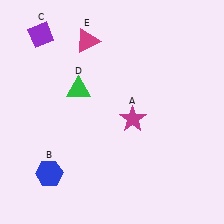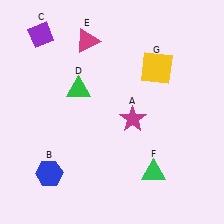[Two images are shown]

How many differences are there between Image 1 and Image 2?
There are 2 differences between the two images.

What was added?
A green triangle (F), a yellow square (G) were added in Image 2.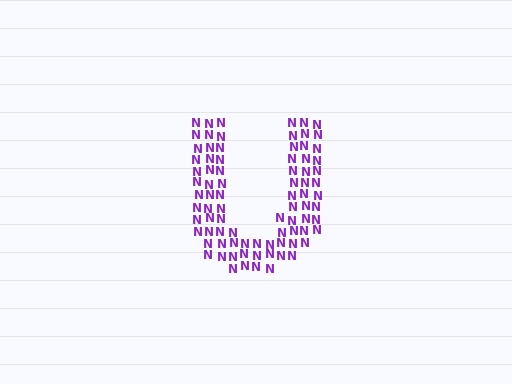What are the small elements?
The small elements are letter N's.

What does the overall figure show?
The overall figure shows the letter U.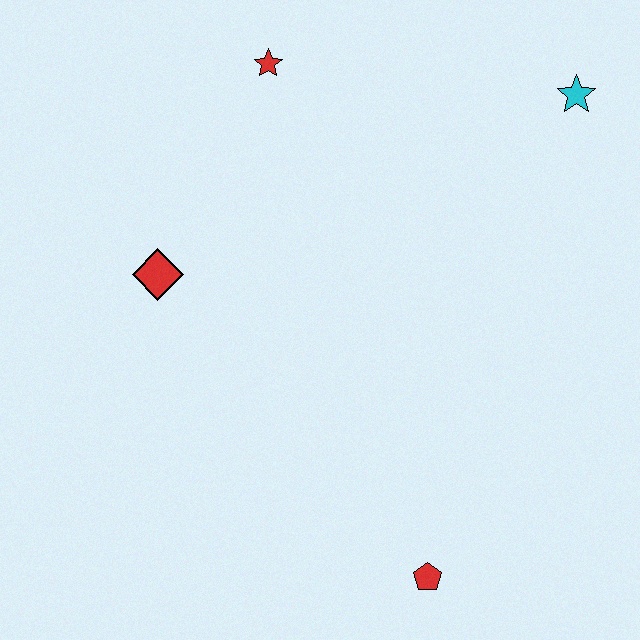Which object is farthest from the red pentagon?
The red star is farthest from the red pentagon.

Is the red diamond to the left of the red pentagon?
Yes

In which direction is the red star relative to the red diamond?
The red star is above the red diamond.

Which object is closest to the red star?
The red diamond is closest to the red star.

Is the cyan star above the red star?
No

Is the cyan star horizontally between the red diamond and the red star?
No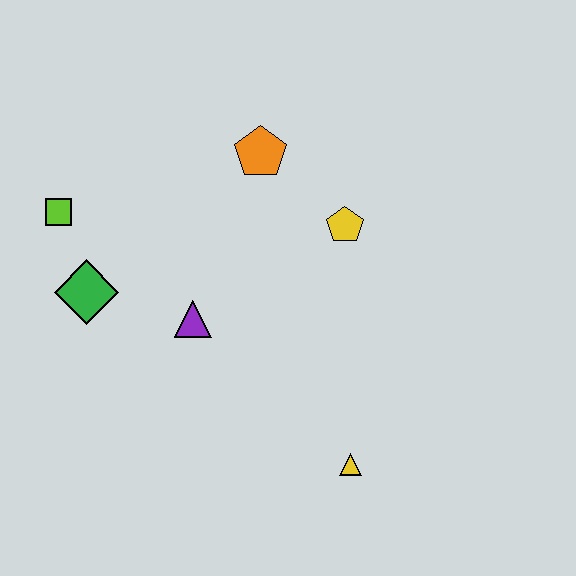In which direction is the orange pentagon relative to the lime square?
The orange pentagon is to the right of the lime square.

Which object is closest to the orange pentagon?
The yellow pentagon is closest to the orange pentagon.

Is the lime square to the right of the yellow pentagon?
No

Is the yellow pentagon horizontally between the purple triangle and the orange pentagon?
No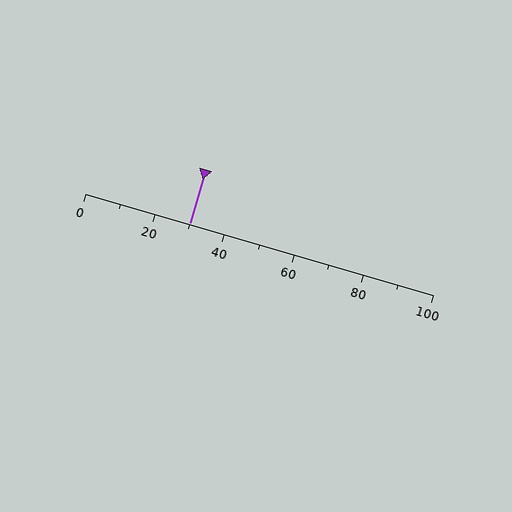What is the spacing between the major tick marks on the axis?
The major ticks are spaced 20 apart.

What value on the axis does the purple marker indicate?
The marker indicates approximately 30.